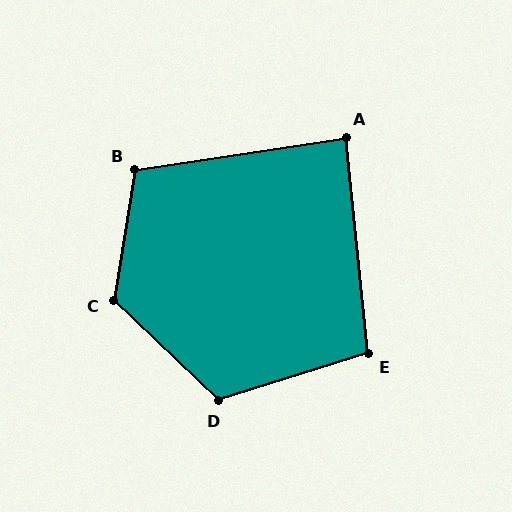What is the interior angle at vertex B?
Approximately 108 degrees (obtuse).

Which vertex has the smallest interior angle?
A, at approximately 87 degrees.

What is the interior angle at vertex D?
Approximately 119 degrees (obtuse).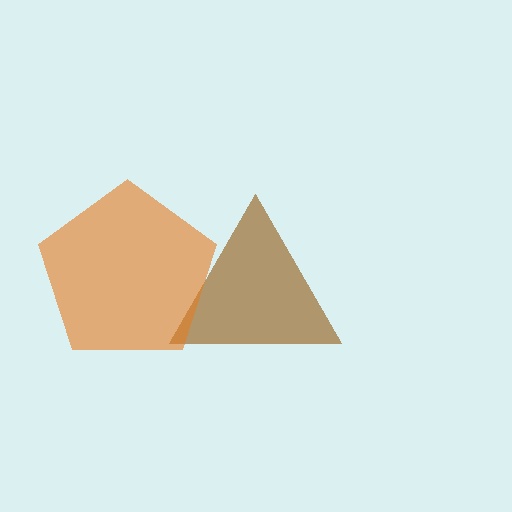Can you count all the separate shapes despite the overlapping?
Yes, there are 2 separate shapes.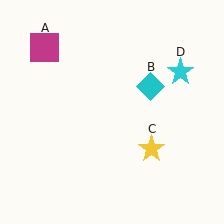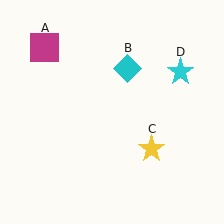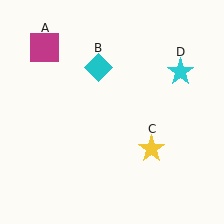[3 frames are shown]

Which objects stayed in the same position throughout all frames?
Magenta square (object A) and yellow star (object C) and cyan star (object D) remained stationary.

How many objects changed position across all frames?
1 object changed position: cyan diamond (object B).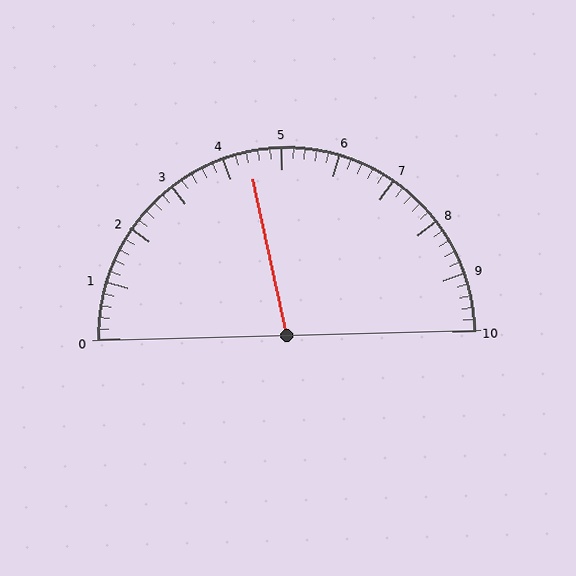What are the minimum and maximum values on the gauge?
The gauge ranges from 0 to 10.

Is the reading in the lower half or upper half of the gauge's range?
The reading is in the lower half of the range (0 to 10).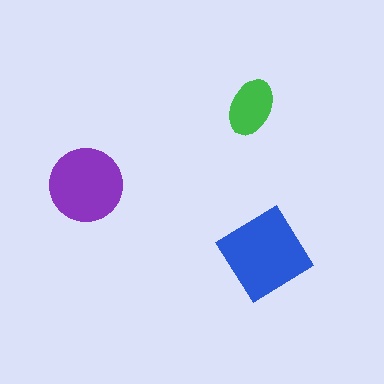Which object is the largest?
The blue diamond.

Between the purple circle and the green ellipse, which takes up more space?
The purple circle.